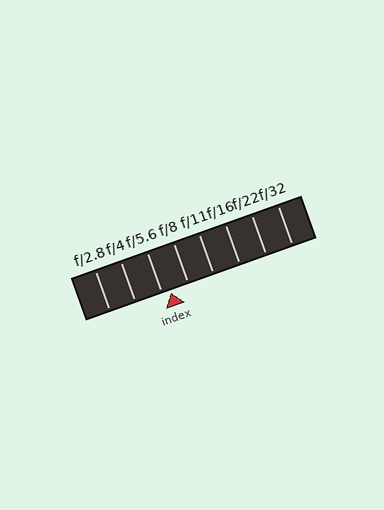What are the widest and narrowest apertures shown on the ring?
The widest aperture shown is f/2.8 and the narrowest is f/32.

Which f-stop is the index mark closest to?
The index mark is closest to f/5.6.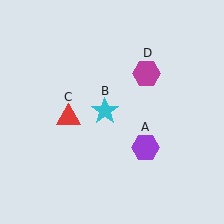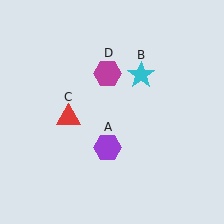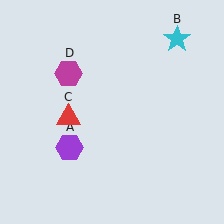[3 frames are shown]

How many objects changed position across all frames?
3 objects changed position: purple hexagon (object A), cyan star (object B), magenta hexagon (object D).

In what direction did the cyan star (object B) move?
The cyan star (object B) moved up and to the right.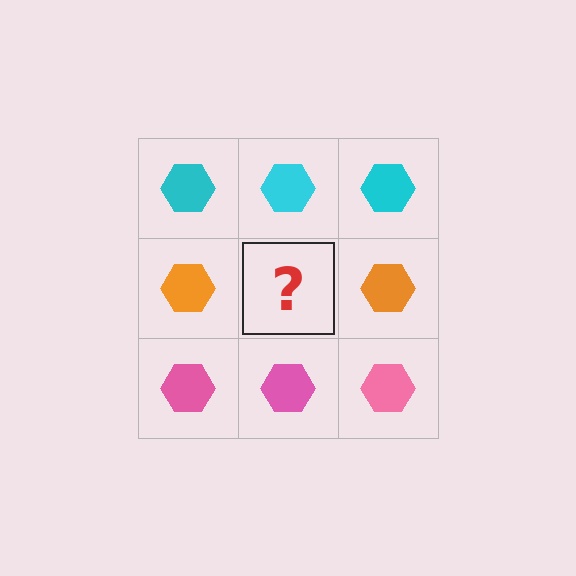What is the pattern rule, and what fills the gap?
The rule is that each row has a consistent color. The gap should be filled with an orange hexagon.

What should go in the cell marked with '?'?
The missing cell should contain an orange hexagon.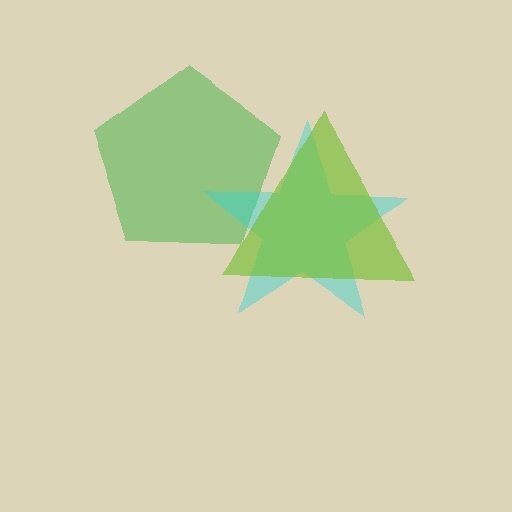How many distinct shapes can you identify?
There are 3 distinct shapes: a green pentagon, a cyan star, a lime triangle.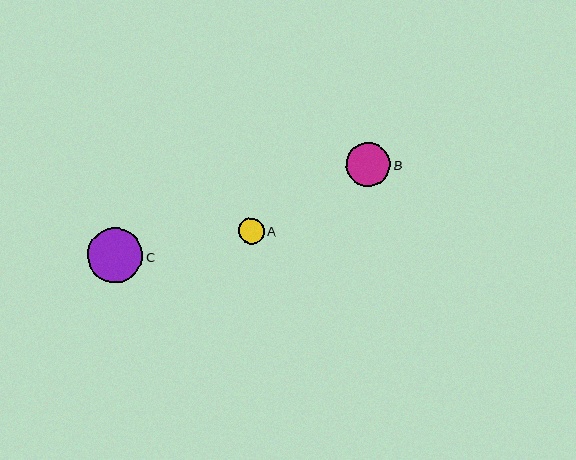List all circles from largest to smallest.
From largest to smallest: C, B, A.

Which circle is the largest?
Circle C is the largest with a size of approximately 55 pixels.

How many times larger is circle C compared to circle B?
Circle C is approximately 1.2 times the size of circle B.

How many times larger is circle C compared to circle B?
Circle C is approximately 1.2 times the size of circle B.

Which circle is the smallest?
Circle A is the smallest with a size of approximately 26 pixels.